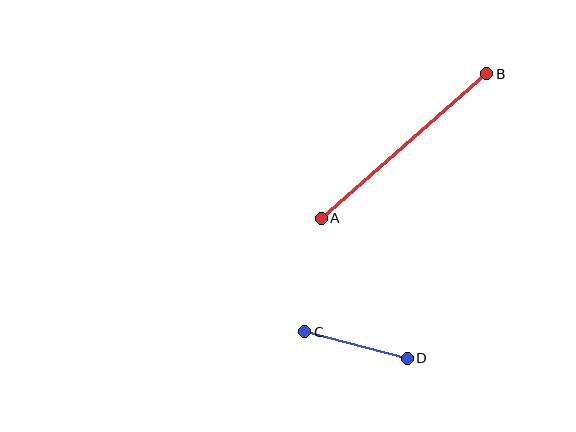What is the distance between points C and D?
The distance is approximately 106 pixels.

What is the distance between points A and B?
The distance is approximately 220 pixels.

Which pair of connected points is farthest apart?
Points A and B are farthest apart.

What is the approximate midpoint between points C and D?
The midpoint is at approximately (356, 345) pixels.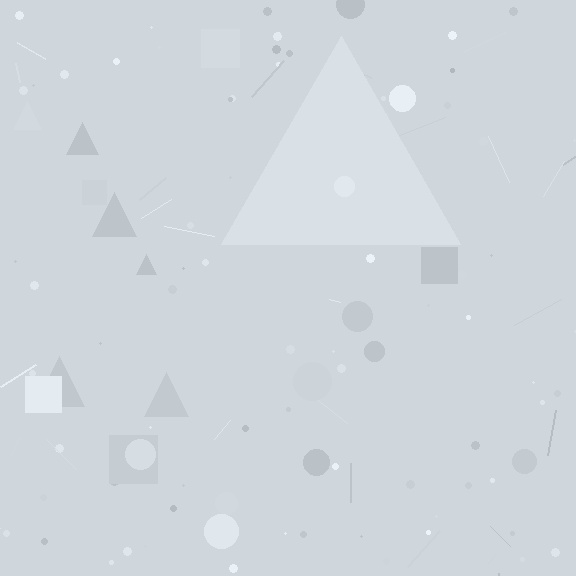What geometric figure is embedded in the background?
A triangle is embedded in the background.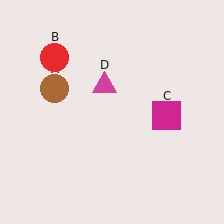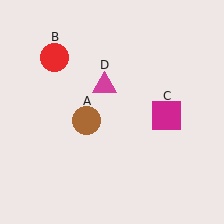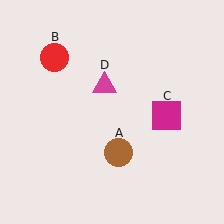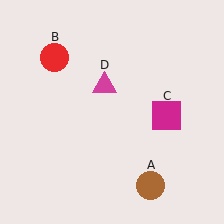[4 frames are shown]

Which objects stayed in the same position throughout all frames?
Red circle (object B) and magenta square (object C) and magenta triangle (object D) remained stationary.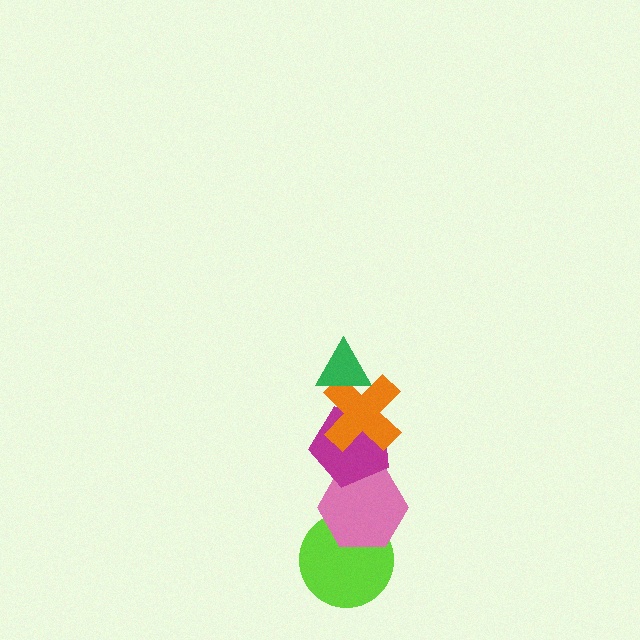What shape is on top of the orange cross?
The green triangle is on top of the orange cross.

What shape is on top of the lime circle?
The pink hexagon is on top of the lime circle.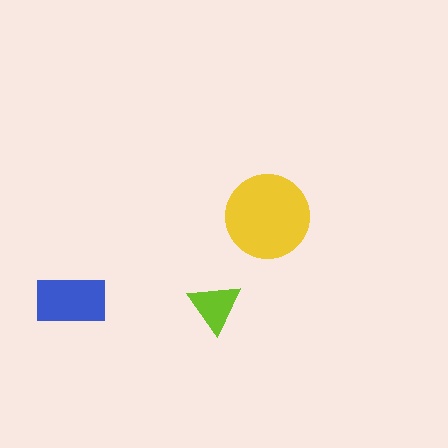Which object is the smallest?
The lime triangle.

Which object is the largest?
The yellow circle.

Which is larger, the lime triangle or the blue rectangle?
The blue rectangle.